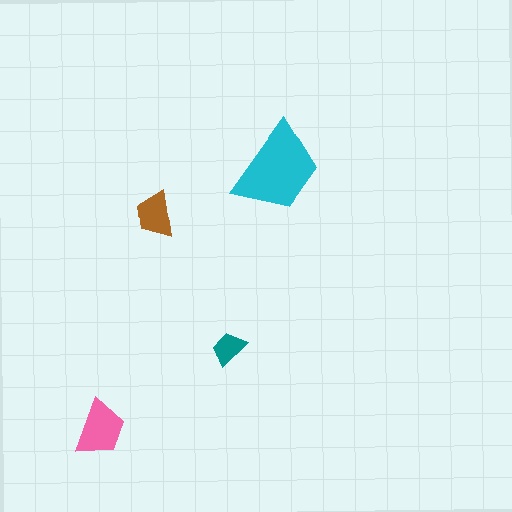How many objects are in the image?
There are 4 objects in the image.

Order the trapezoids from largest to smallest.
the cyan one, the pink one, the brown one, the teal one.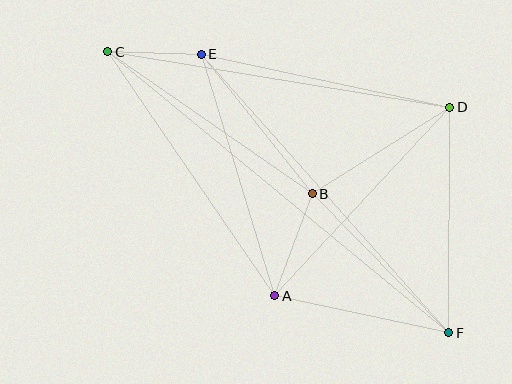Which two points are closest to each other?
Points C and E are closest to each other.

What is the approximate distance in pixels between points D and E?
The distance between D and E is approximately 254 pixels.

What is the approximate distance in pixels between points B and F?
The distance between B and F is approximately 195 pixels.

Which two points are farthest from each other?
Points C and F are farthest from each other.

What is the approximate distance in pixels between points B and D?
The distance between B and D is approximately 162 pixels.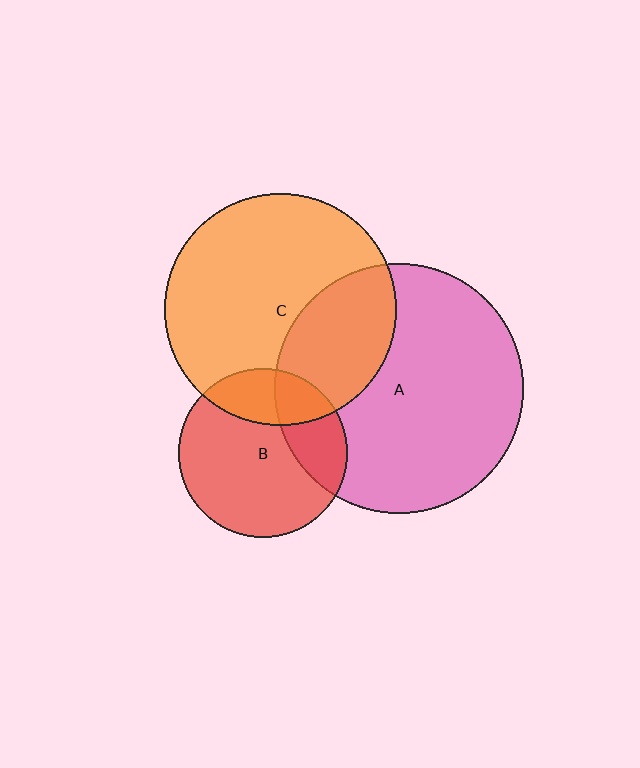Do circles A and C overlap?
Yes.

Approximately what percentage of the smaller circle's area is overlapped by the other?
Approximately 30%.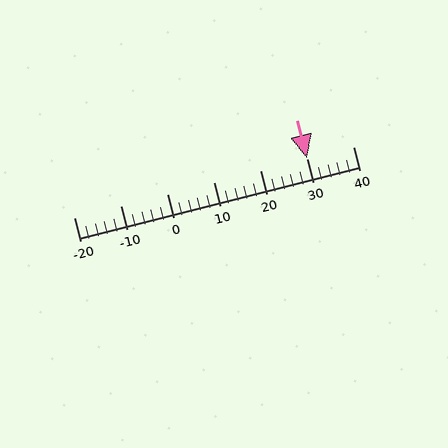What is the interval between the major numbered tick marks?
The major tick marks are spaced 10 units apart.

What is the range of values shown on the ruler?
The ruler shows values from -20 to 40.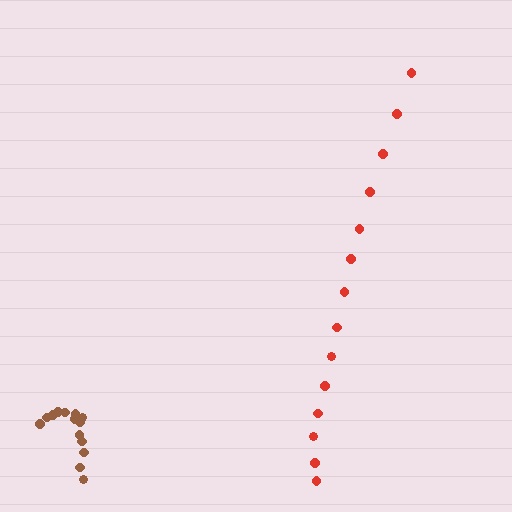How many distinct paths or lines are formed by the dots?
There are 2 distinct paths.